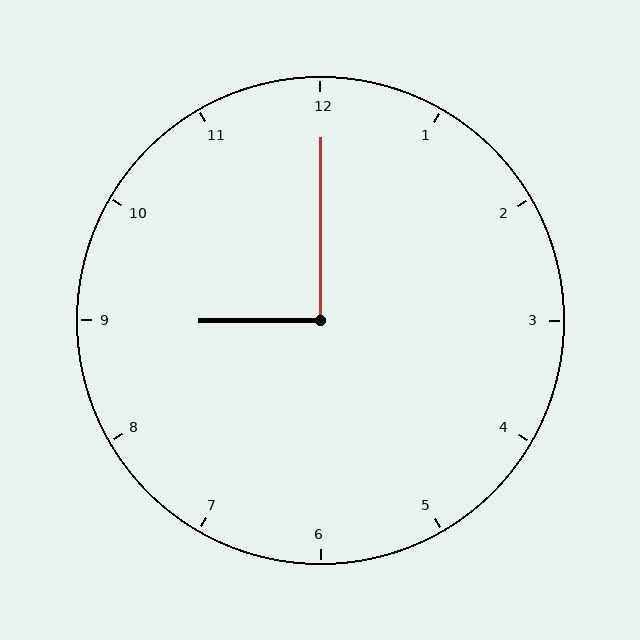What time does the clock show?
9:00.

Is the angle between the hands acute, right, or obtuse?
It is right.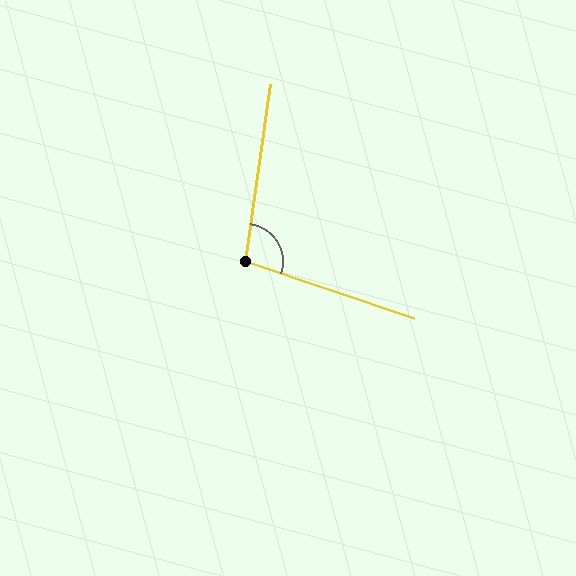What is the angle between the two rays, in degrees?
Approximately 101 degrees.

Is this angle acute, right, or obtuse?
It is obtuse.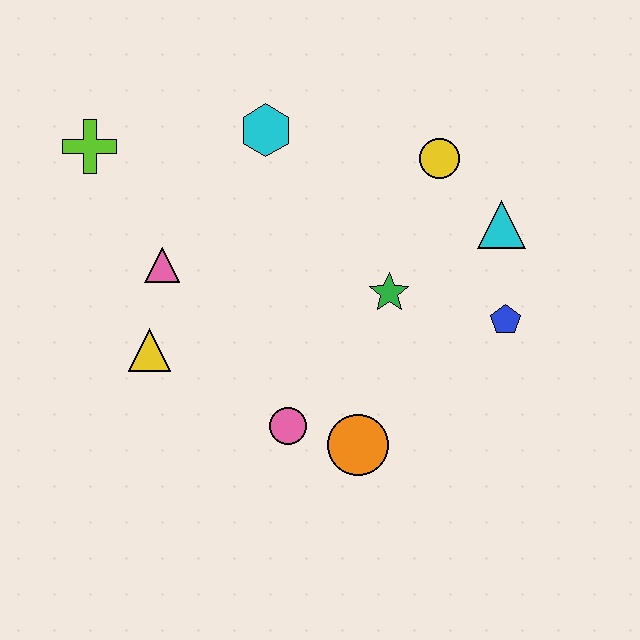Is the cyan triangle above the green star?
Yes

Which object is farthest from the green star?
The lime cross is farthest from the green star.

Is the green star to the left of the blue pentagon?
Yes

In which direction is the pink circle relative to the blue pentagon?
The pink circle is to the left of the blue pentagon.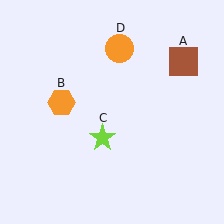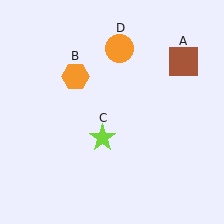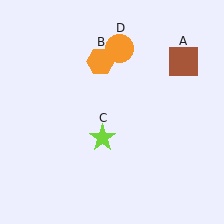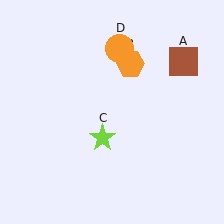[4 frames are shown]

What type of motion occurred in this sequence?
The orange hexagon (object B) rotated clockwise around the center of the scene.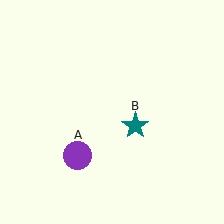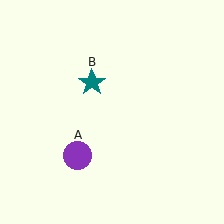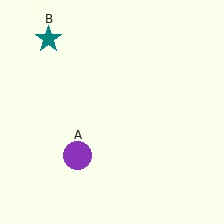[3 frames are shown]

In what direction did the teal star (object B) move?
The teal star (object B) moved up and to the left.